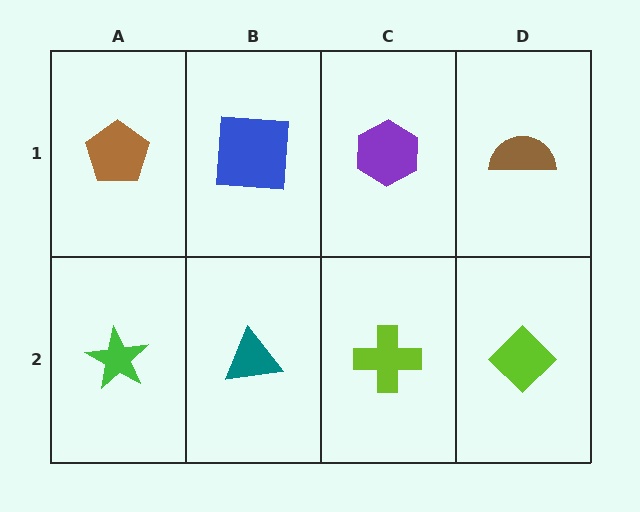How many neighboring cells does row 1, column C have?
3.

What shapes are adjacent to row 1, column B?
A teal triangle (row 2, column B), a brown pentagon (row 1, column A), a purple hexagon (row 1, column C).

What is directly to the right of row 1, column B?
A purple hexagon.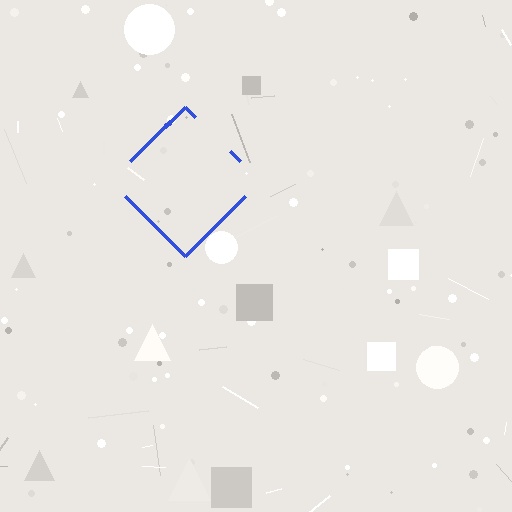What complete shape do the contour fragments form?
The contour fragments form a diamond.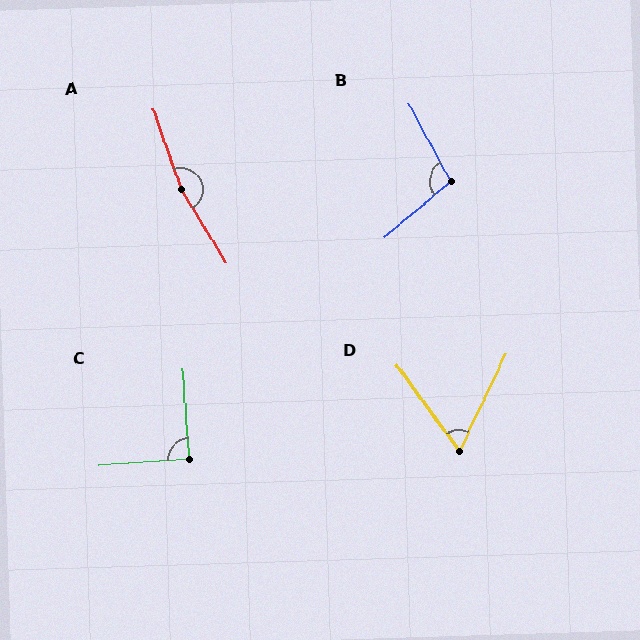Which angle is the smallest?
D, at approximately 62 degrees.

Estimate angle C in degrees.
Approximately 90 degrees.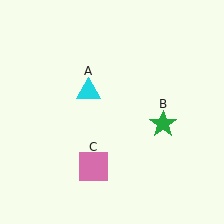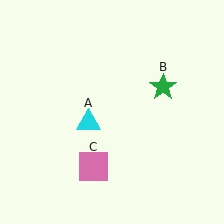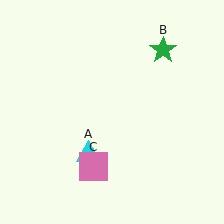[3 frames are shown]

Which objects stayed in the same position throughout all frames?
Pink square (object C) remained stationary.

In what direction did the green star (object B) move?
The green star (object B) moved up.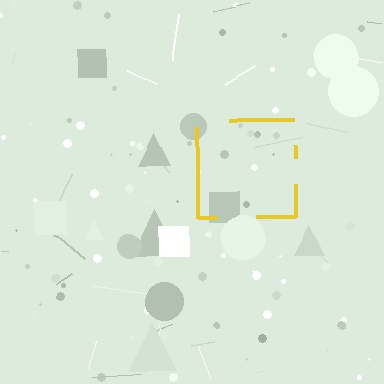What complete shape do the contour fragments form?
The contour fragments form a square.